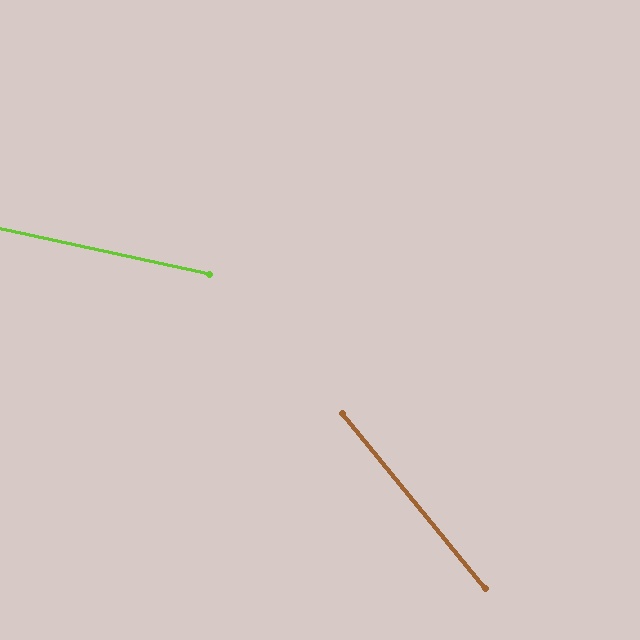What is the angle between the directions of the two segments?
Approximately 39 degrees.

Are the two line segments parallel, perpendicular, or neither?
Neither parallel nor perpendicular — they differ by about 39°.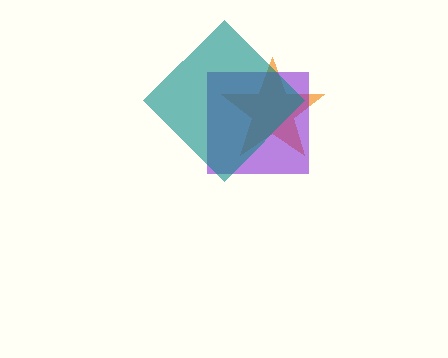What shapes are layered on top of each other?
The layered shapes are: an orange star, a purple square, a teal diamond.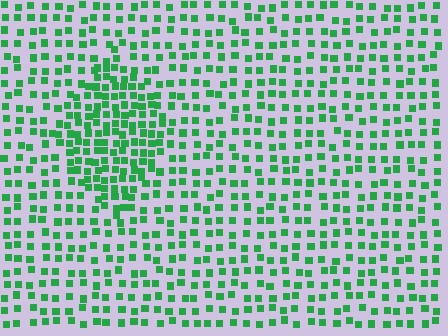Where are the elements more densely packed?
The elements are more densely packed inside the diamond boundary.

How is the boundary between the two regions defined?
The boundary is defined by a change in element density (approximately 1.9x ratio). All elements are the same color, size, and shape.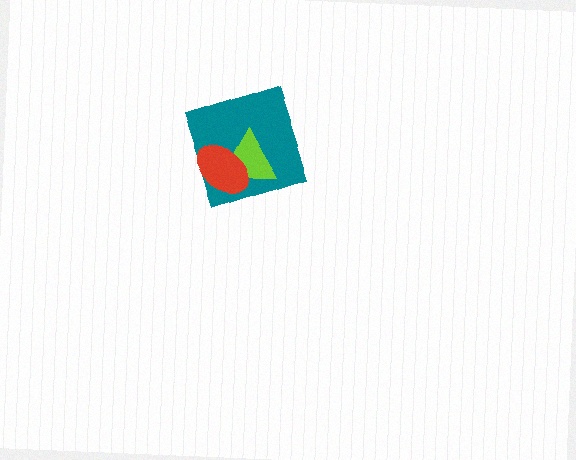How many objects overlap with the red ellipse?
2 objects overlap with the red ellipse.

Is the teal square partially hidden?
Yes, it is partially covered by another shape.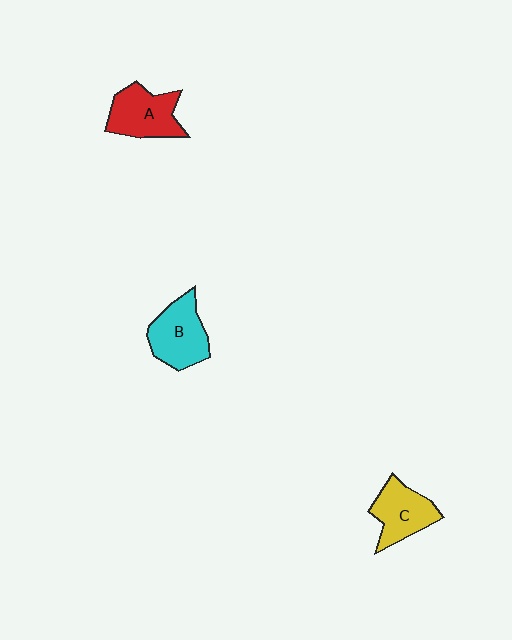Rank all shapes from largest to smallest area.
From largest to smallest: B (cyan), A (red), C (yellow).